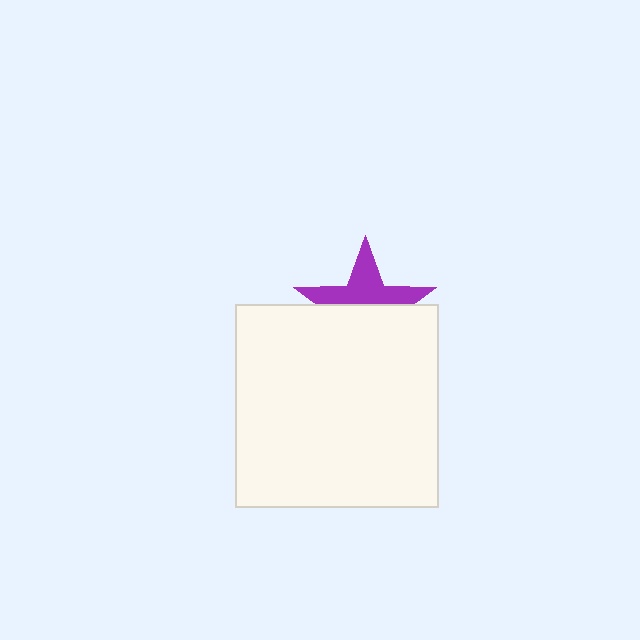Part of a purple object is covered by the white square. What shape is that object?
It is a star.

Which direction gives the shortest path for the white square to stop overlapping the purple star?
Moving down gives the shortest separation.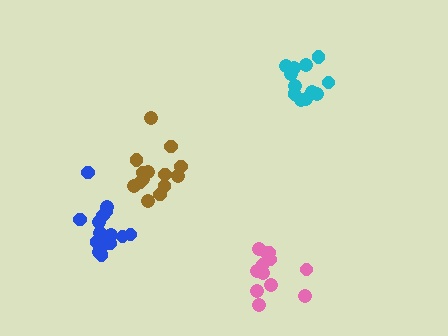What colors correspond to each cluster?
The clusters are colored: brown, cyan, pink, blue.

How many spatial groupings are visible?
There are 4 spatial groupings.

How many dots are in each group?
Group 1: 14 dots, Group 2: 12 dots, Group 3: 12 dots, Group 4: 16 dots (54 total).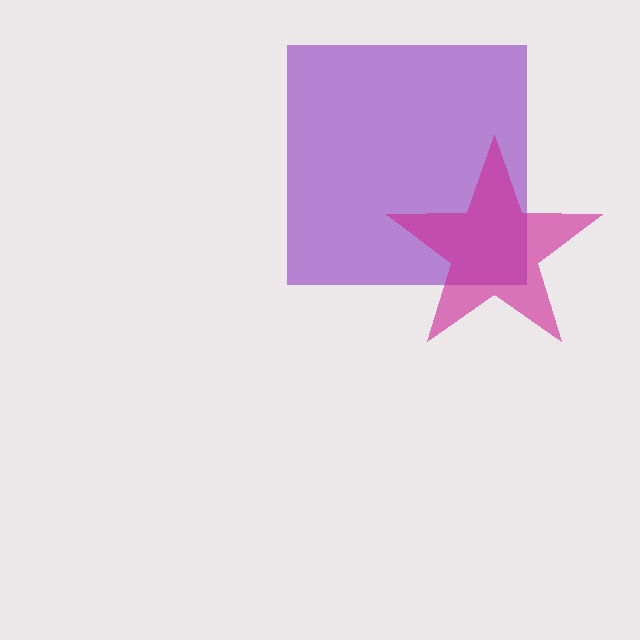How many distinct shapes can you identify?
There are 2 distinct shapes: a purple square, a magenta star.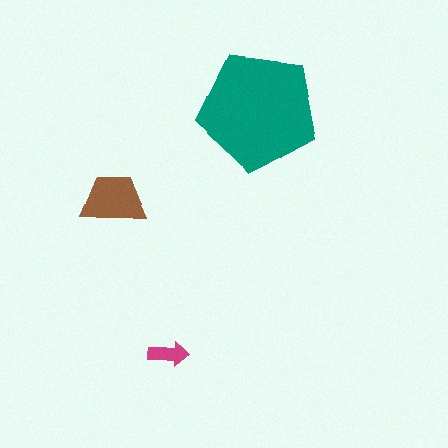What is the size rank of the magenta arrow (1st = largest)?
3rd.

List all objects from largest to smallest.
The teal pentagon, the brown trapezoid, the magenta arrow.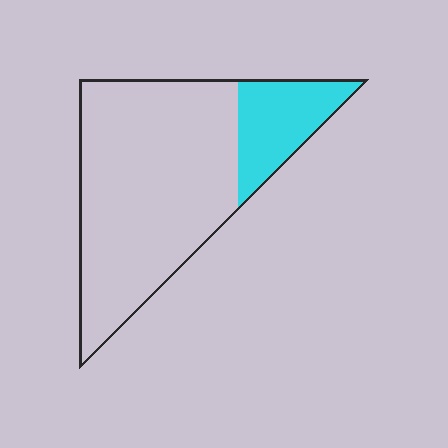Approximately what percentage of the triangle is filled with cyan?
Approximately 20%.